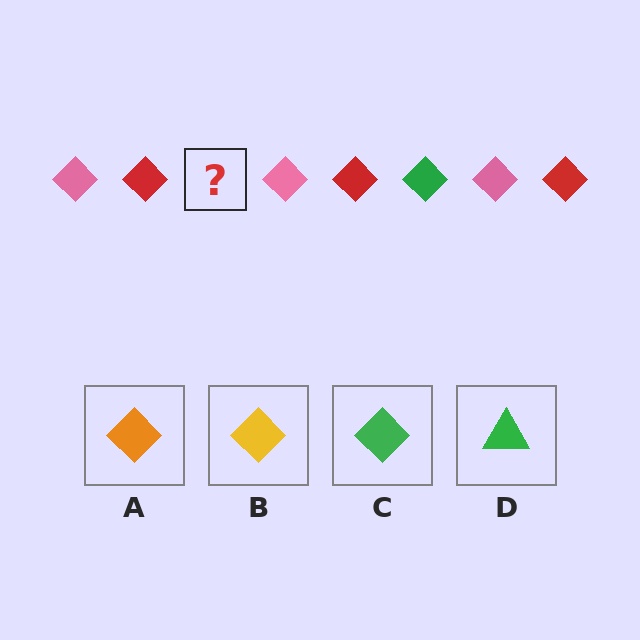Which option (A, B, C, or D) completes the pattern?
C.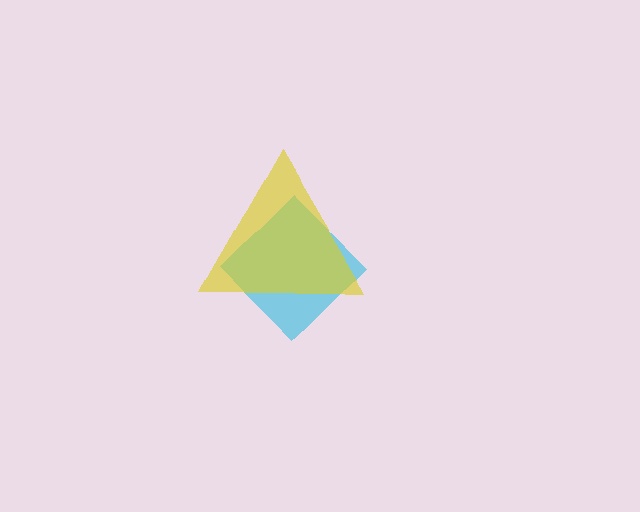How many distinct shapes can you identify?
There are 2 distinct shapes: a cyan diamond, a yellow triangle.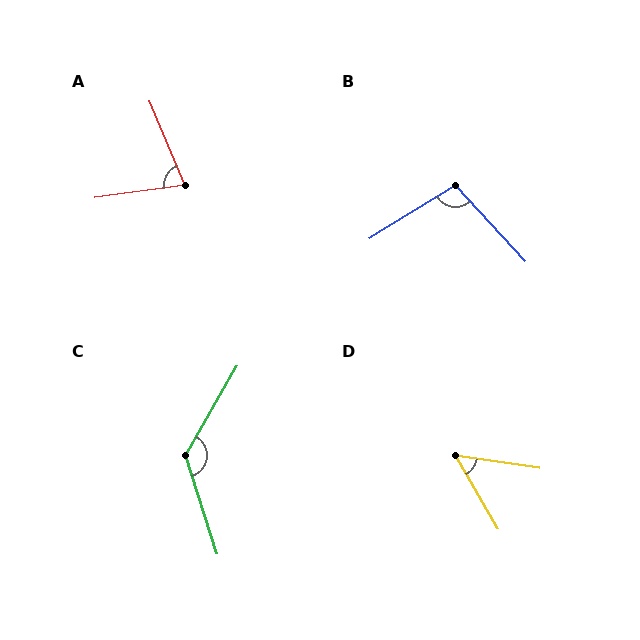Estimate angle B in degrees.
Approximately 101 degrees.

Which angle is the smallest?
D, at approximately 51 degrees.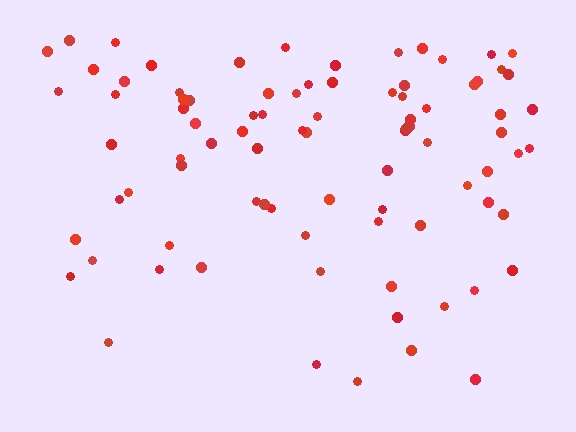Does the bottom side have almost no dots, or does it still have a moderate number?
Still a moderate number, just noticeably fewer than the top.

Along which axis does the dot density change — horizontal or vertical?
Vertical.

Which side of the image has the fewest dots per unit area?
The bottom.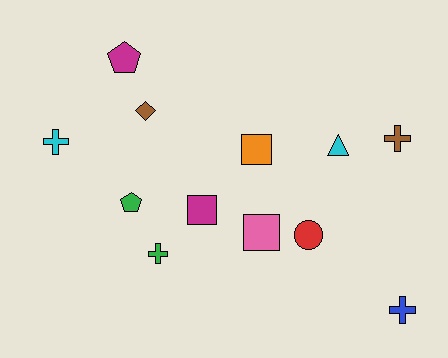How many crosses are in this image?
There are 4 crosses.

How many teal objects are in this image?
There are no teal objects.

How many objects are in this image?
There are 12 objects.